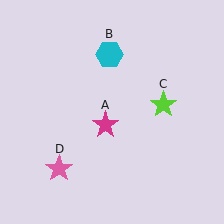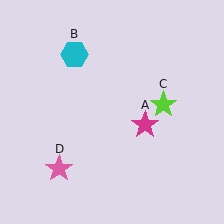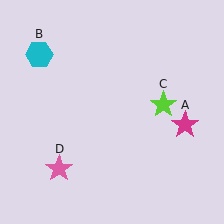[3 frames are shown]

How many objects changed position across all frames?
2 objects changed position: magenta star (object A), cyan hexagon (object B).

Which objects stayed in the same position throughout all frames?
Lime star (object C) and pink star (object D) remained stationary.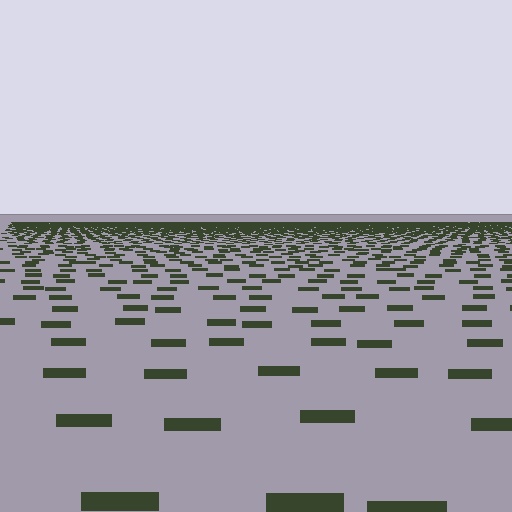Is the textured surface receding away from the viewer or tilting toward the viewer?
The surface is receding away from the viewer. Texture elements get smaller and denser toward the top.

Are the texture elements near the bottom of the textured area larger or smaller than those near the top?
Larger. Near the bottom, elements are closer to the viewer and appear at a bigger on-screen size.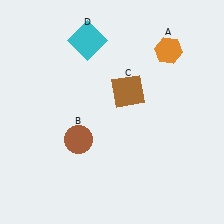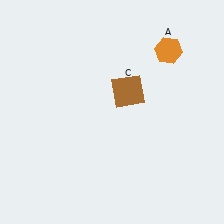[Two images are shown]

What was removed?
The cyan square (D), the brown circle (B) were removed in Image 2.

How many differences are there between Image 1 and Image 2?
There are 2 differences between the two images.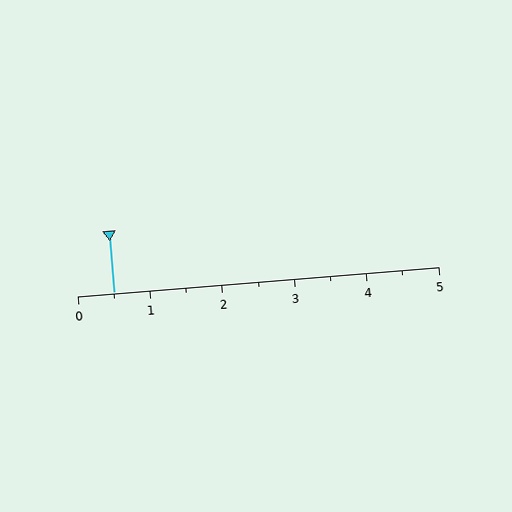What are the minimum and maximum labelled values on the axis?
The axis runs from 0 to 5.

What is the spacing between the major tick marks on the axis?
The major ticks are spaced 1 apart.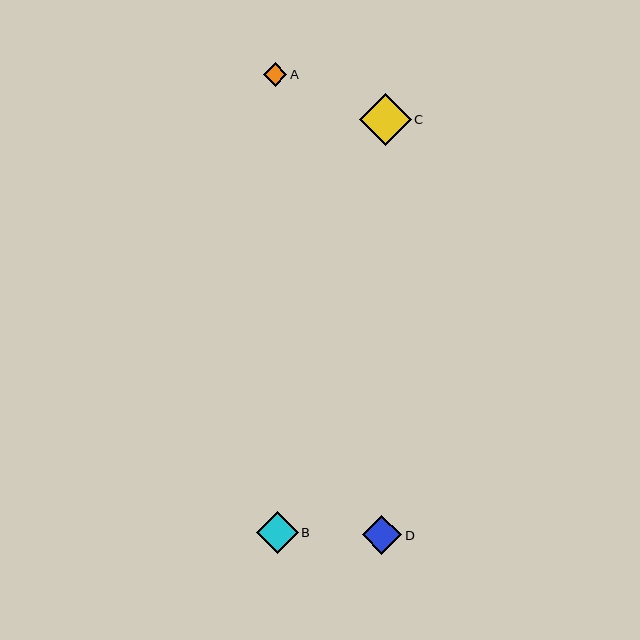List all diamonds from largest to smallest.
From largest to smallest: C, B, D, A.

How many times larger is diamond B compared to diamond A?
Diamond B is approximately 1.8 times the size of diamond A.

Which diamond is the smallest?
Diamond A is the smallest with a size of approximately 24 pixels.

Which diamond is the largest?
Diamond C is the largest with a size of approximately 52 pixels.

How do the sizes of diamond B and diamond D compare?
Diamond B and diamond D are approximately the same size.